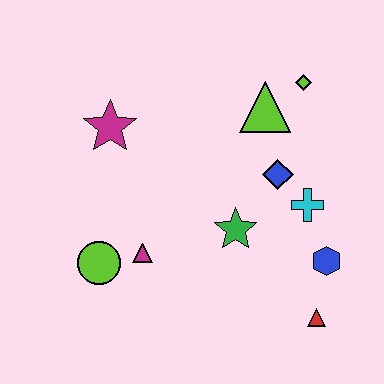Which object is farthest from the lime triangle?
The lime circle is farthest from the lime triangle.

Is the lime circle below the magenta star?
Yes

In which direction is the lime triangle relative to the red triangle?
The lime triangle is above the red triangle.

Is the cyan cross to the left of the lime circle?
No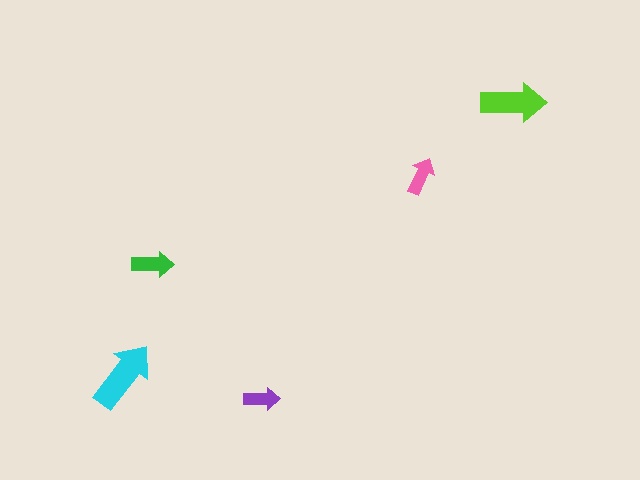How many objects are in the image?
There are 5 objects in the image.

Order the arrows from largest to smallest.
the cyan one, the lime one, the green one, the pink one, the purple one.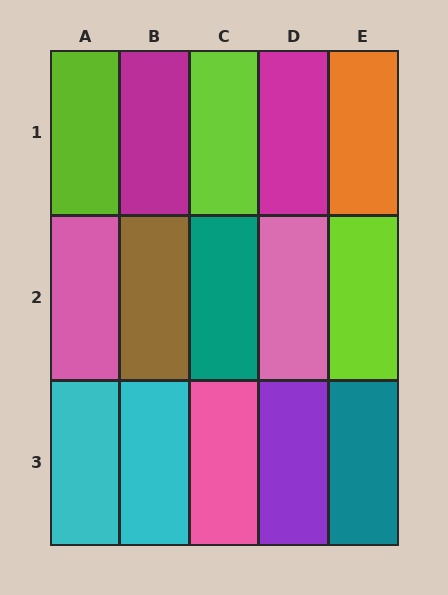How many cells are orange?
1 cell is orange.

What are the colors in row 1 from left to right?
Lime, magenta, lime, magenta, orange.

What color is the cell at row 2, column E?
Lime.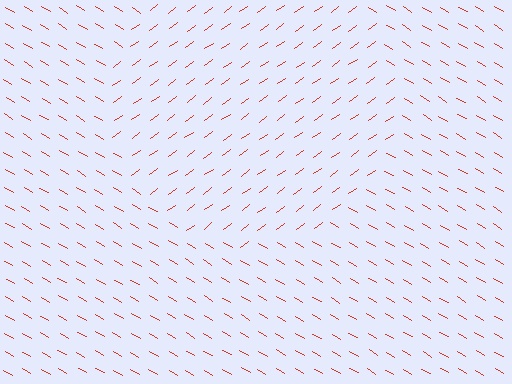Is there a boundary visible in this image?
Yes, there is a texture boundary formed by a change in line orientation.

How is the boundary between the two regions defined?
The boundary is defined purely by a change in line orientation (approximately 67 degrees difference). All lines are the same color and thickness.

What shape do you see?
I see a circle.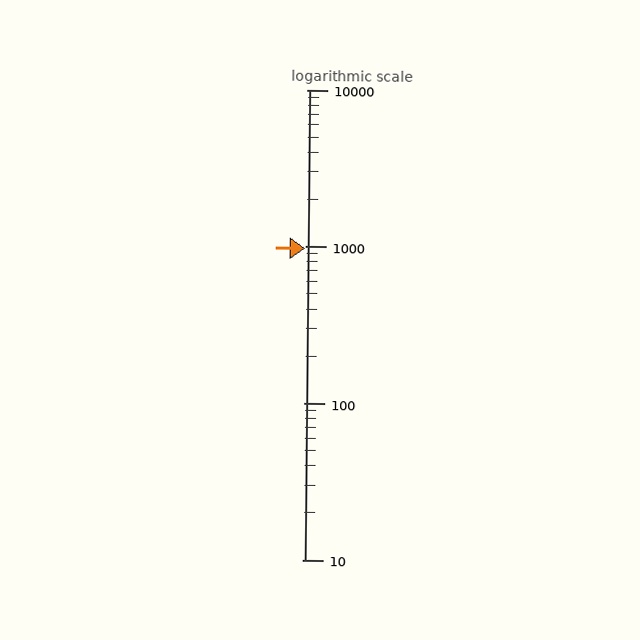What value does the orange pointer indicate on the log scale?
The pointer indicates approximately 980.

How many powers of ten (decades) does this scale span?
The scale spans 3 decades, from 10 to 10000.